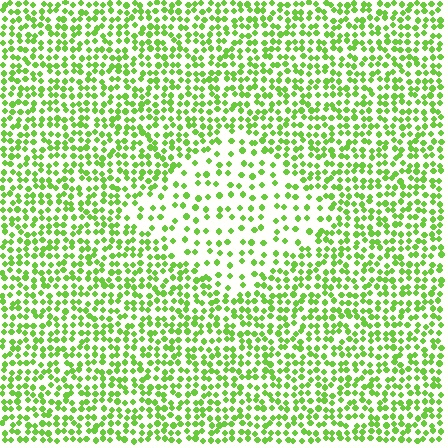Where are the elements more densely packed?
The elements are more densely packed outside the diamond boundary.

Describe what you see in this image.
The image contains small lime elements arranged at two different densities. A diamond-shaped region is visible where the elements are less densely packed than the surrounding area.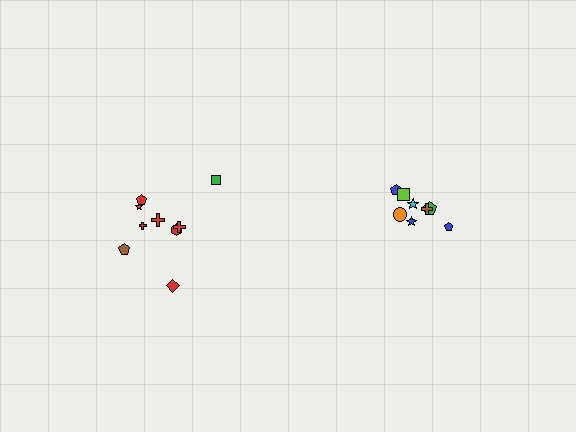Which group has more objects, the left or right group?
The left group.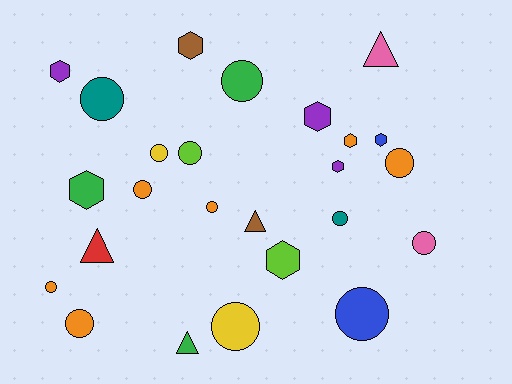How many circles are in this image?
There are 13 circles.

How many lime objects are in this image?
There are 2 lime objects.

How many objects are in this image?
There are 25 objects.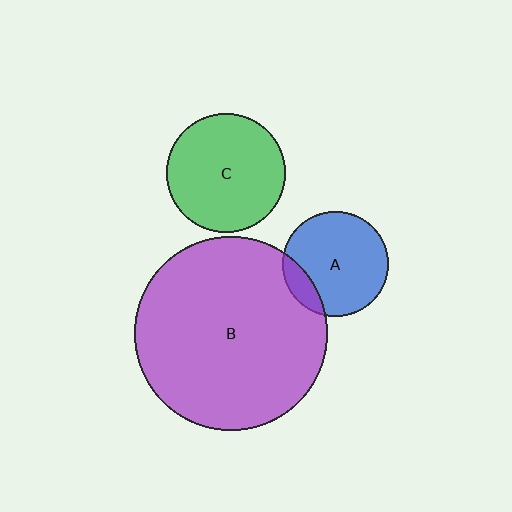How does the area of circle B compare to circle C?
Approximately 2.6 times.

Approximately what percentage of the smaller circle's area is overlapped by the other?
Approximately 15%.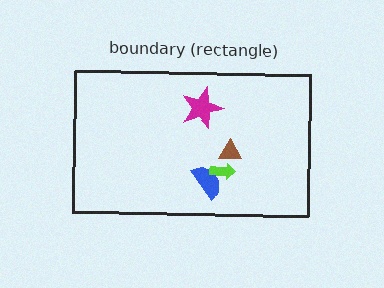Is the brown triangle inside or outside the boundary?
Inside.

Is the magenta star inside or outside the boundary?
Inside.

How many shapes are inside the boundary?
4 inside, 0 outside.